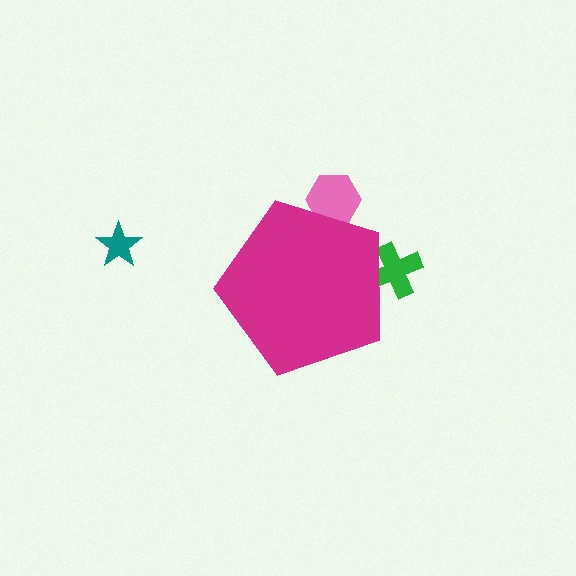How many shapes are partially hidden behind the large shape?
2 shapes are partially hidden.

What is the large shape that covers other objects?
A magenta pentagon.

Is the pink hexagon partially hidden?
Yes, the pink hexagon is partially hidden behind the magenta pentagon.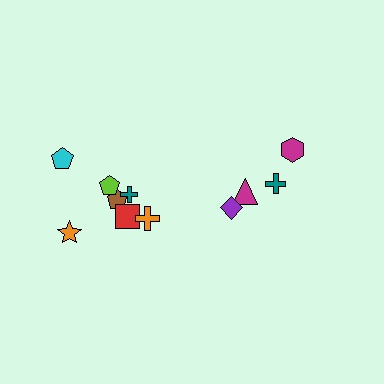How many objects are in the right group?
There are 4 objects.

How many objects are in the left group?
There are 7 objects.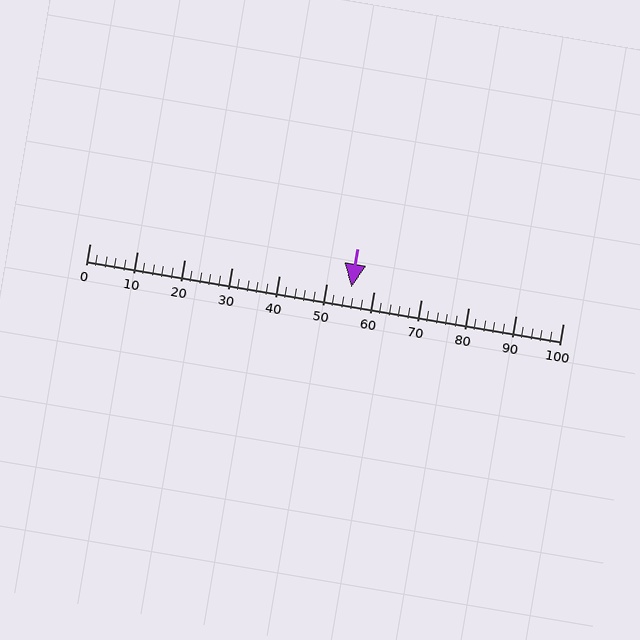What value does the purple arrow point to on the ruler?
The purple arrow points to approximately 55.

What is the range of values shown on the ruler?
The ruler shows values from 0 to 100.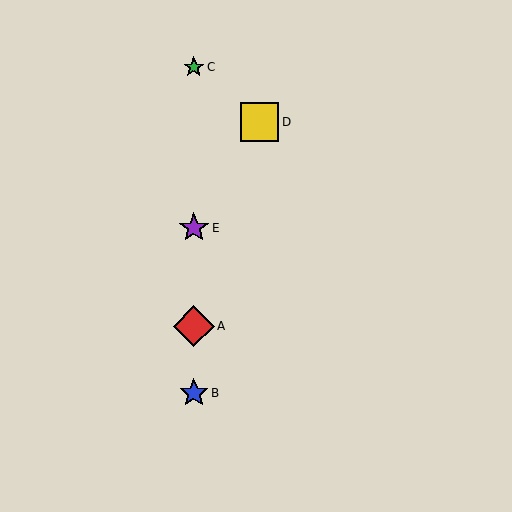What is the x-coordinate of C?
Object C is at x≈194.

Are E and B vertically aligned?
Yes, both are at x≈194.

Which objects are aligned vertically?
Objects A, B, C, E are aligned vertically.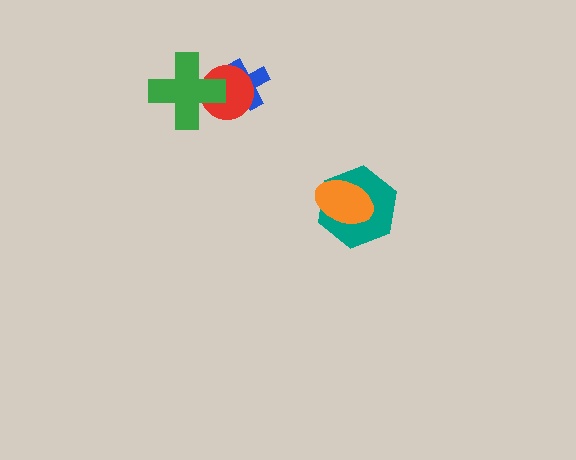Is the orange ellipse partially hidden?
No, no other shape covers it.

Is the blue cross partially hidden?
Yes, it is partially covered by another shape.